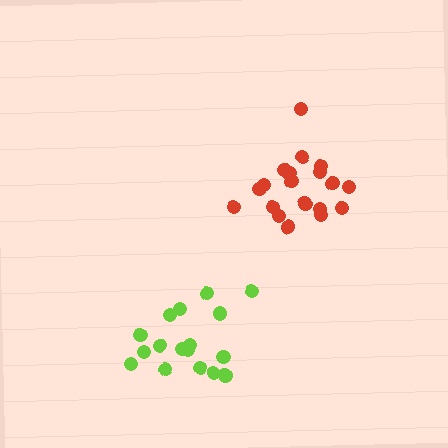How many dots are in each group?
Group 1: 19 dots, Group 2: 17 dots (36 total).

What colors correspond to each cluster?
The clusters are colored: red, lime.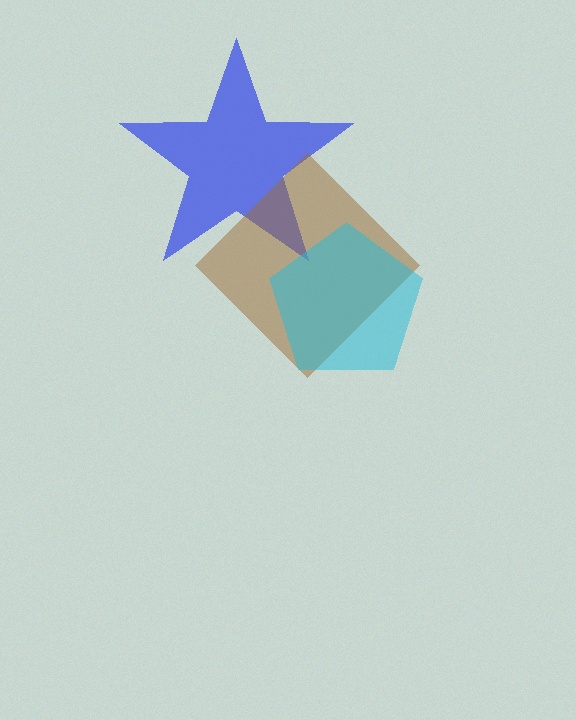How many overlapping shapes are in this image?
There are 3 overlapping shapes in the image.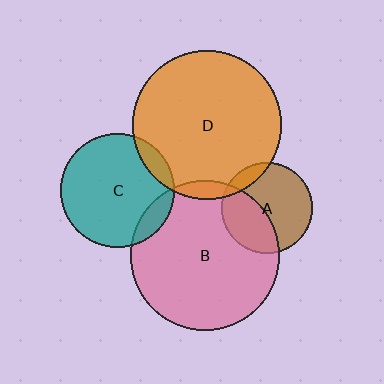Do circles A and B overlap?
Yes.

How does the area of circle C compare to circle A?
Approximately 1.6 times.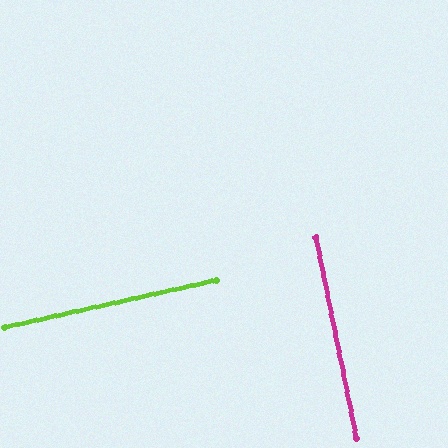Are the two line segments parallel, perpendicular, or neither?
Perpendicular — they meet at approximately 89°.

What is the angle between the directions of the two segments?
Approximately 89 degrees.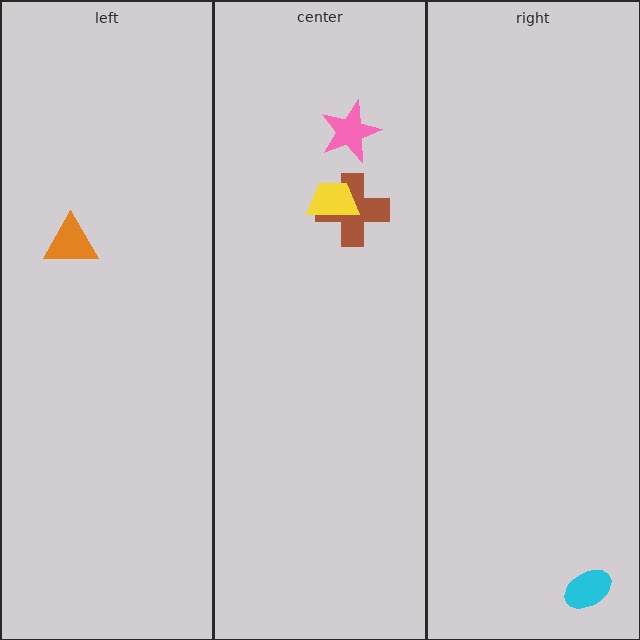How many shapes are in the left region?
1.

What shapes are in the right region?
The cyan ellipse.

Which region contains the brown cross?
The center region.